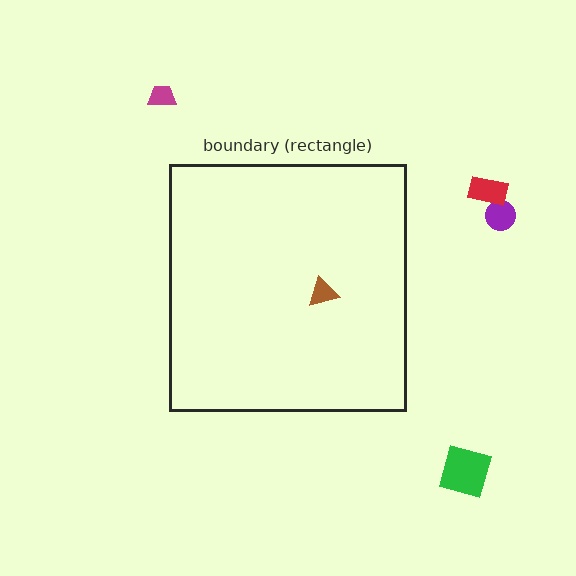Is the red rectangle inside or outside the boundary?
Outside.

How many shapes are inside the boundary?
1 inside, 4 outside.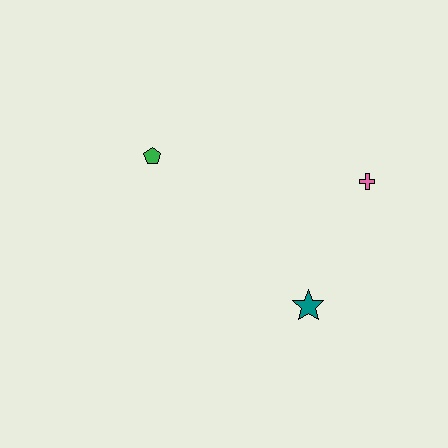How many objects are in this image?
There are 3 objects.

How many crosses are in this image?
There is 1 cross.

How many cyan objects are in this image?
There are no cyan objects.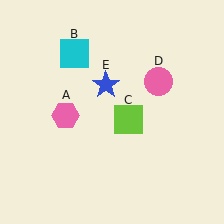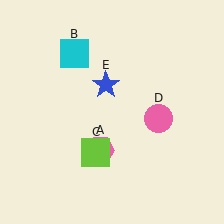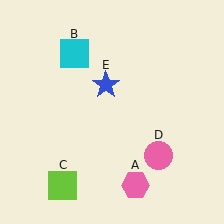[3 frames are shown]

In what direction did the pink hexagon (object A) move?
The pink hexagon (object A) moved down and to the right.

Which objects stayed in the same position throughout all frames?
Cyan square (object B) and blue star (object E) remained stationary.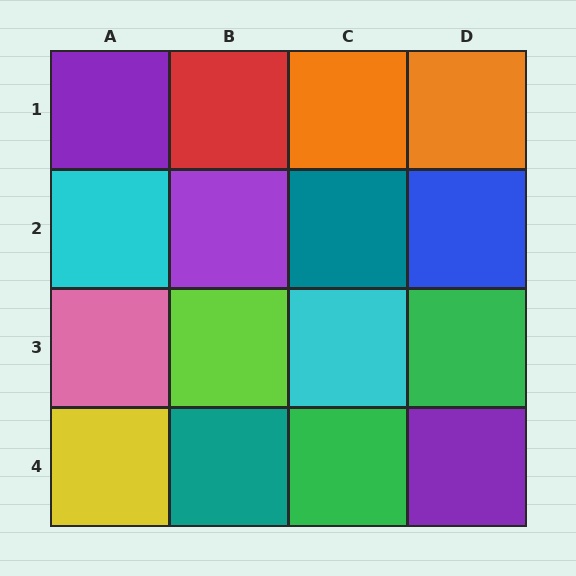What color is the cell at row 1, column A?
Purple.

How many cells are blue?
1 cell is blue.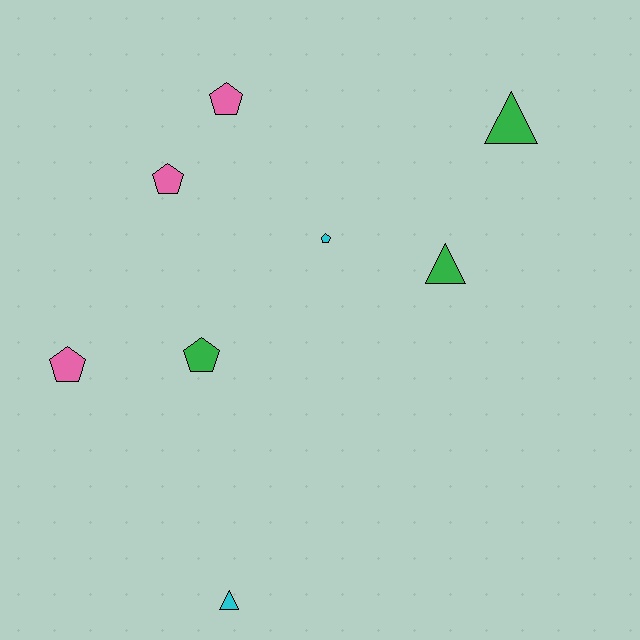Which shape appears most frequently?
Pentagon, with 5 objects.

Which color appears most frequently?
Pink, with 3 objects.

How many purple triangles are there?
There are no purple triangles.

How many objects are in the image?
There are 8 objects.